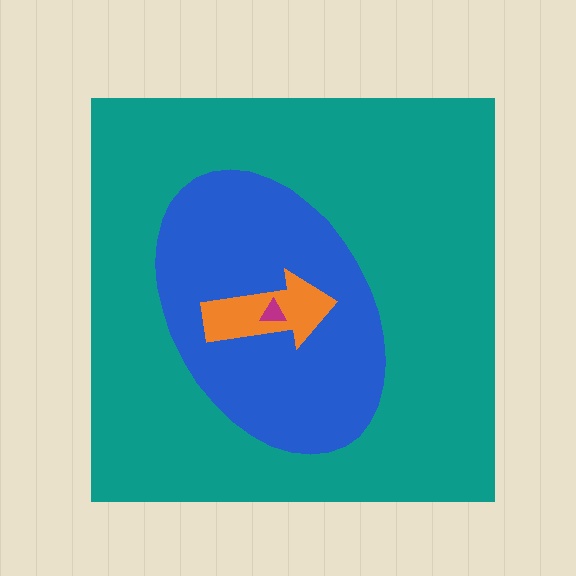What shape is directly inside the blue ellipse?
The orange arrow.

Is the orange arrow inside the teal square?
Yes.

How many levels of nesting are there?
4.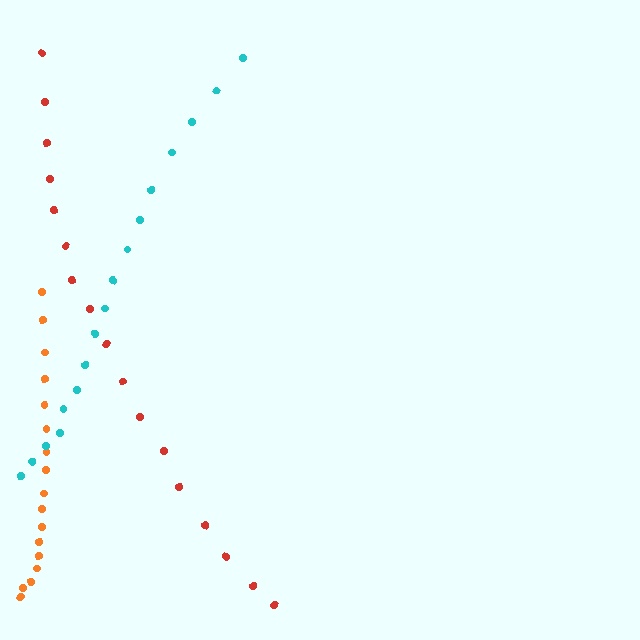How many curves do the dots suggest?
There are 3 distinct paths.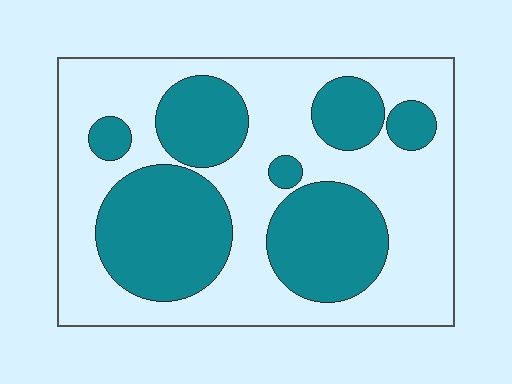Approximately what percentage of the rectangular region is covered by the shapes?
Approximately 40%.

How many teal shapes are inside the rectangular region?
7.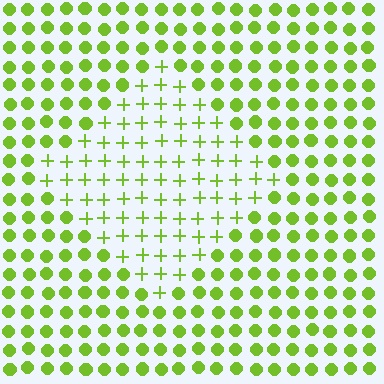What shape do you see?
I see a diamond.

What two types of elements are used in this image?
The image uses plus signs inside the diamond region and circles outside it.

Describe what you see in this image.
The image is filled with small lime elements arranged in a uniform grid. A diamond-shaped region contains plus signs, while the surrounding area contains circles. The boundary is defined purely by the change in element shape.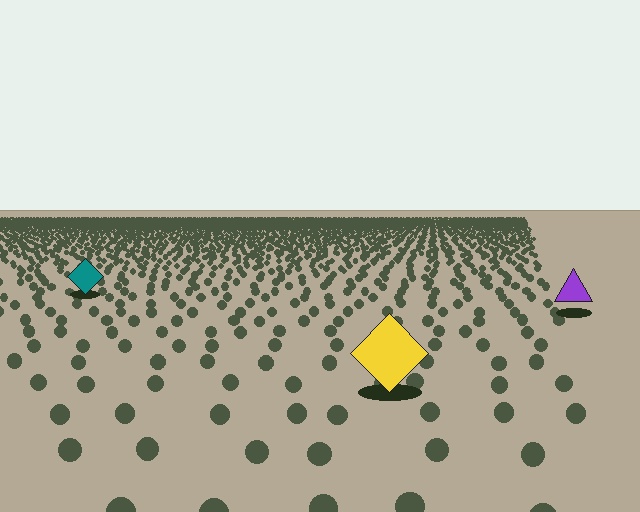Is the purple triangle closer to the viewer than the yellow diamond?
No. The yellow diamond is closer — you can tell from the texture gradient: the ground texture is coarser near it.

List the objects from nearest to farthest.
From nearest to farthest: the yellow diamond, the purple triangle, the teal diamond.